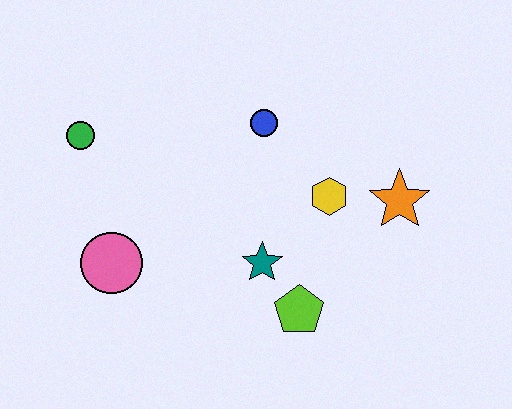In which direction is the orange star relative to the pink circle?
The orange star is to the right of the pink circle.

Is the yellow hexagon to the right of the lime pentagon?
Yes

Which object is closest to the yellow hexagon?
The orange star is closest to the yellow hexagon.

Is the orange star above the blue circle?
No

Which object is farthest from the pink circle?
The orange star is farthest from the pink circle.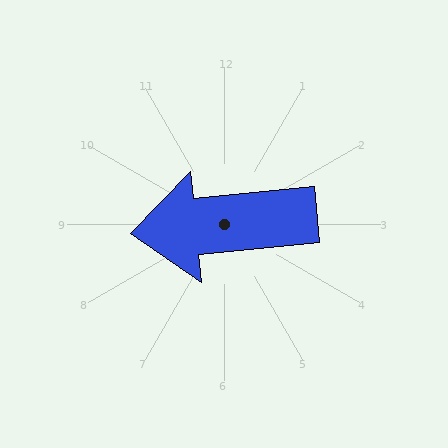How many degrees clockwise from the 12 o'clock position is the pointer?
Approximately 264 degrees.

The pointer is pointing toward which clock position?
Roughly 9 o'clock.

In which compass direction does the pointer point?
West.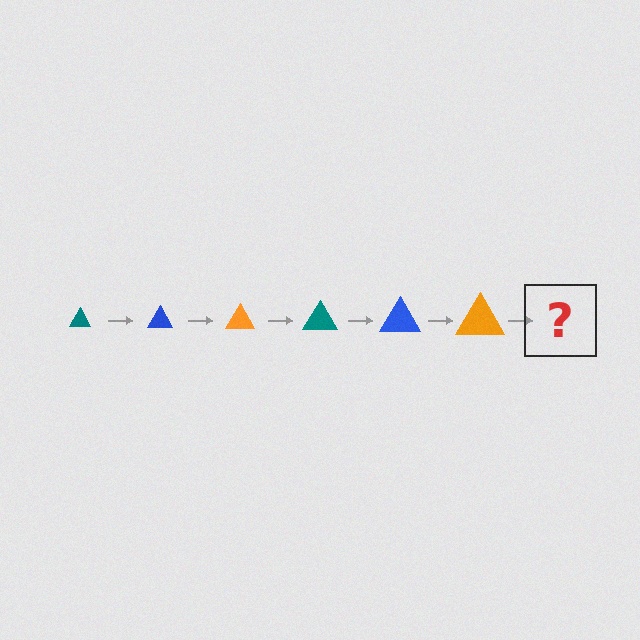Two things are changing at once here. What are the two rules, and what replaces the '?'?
The two rules are that the triangle grows larger each step and the color cycles through teal, blue, and orange. The '?' should be a teal triangle, larger than the previous one.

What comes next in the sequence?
The next element should be a teal triangle, larger than the previous one.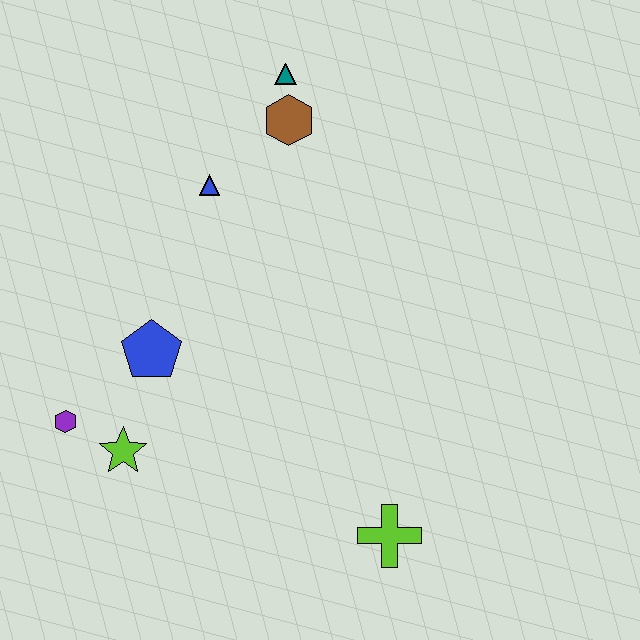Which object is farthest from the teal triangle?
The lime cross is farthest from the teal triangle.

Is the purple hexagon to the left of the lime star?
Yes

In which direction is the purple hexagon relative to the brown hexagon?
The purple hexagon is below the brown hexagon.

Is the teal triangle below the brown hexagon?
No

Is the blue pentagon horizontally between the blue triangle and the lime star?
Yes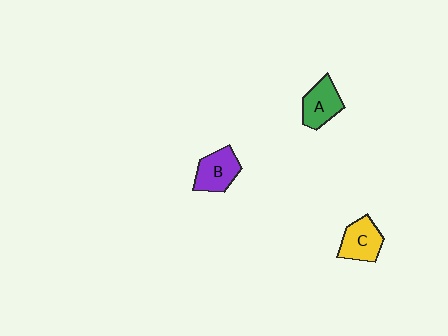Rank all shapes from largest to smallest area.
From largest to smallest: B (purple), C (yellow), A (green).